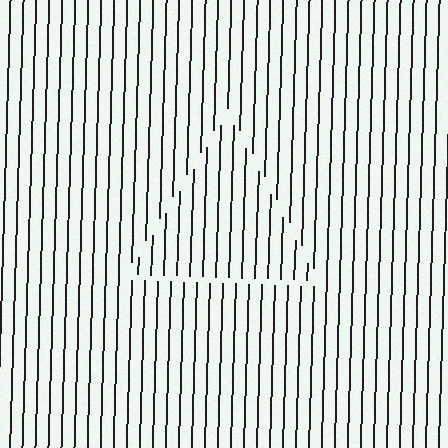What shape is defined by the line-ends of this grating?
An illusory triangle. The interior of the shape contains the same grating, shifted by half a period — the contour is defined by the phase discontinuity where line-ends from the inner and outer gratings abut.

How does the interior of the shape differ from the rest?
The interior of the shape contains the same grating, shifted by half a period — the contour is defined by the phase discontinuity where line-ends from the inner and outer gratings abut.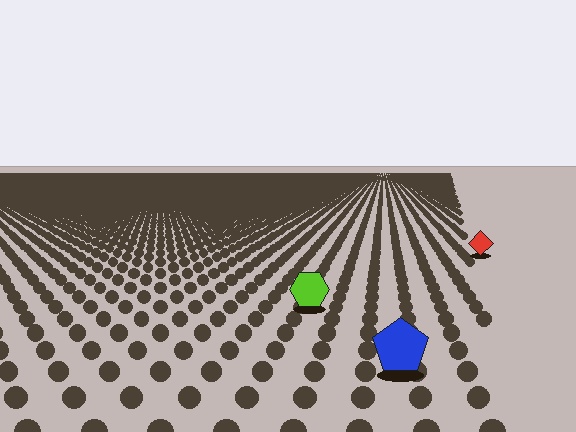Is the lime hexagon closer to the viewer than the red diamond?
Yes. The lime hexagon is closer — you can tell from the texture gradient: the ground texture is coarser near it.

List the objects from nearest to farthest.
From nearest to farthest: the blue pentagon, the lime hexagon, the red diamond.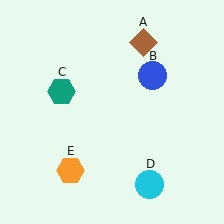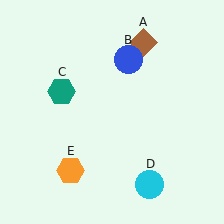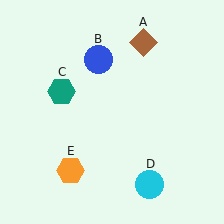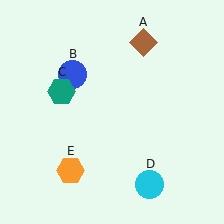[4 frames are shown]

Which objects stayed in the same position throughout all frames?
Brown diamond (object A) and teal hexagon (object C) and cyan circle (object D) and orange hexagon (object E) remained stationary.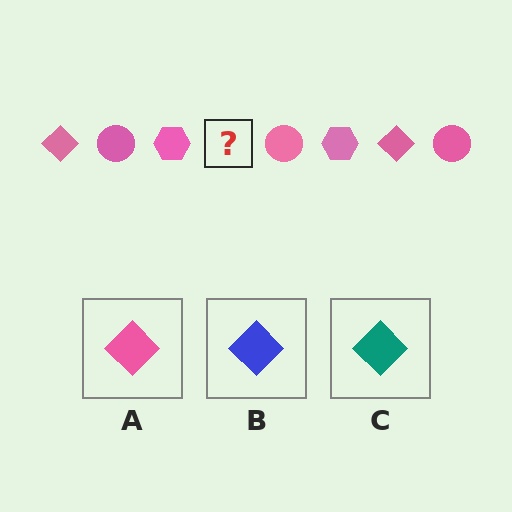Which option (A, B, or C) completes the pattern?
A.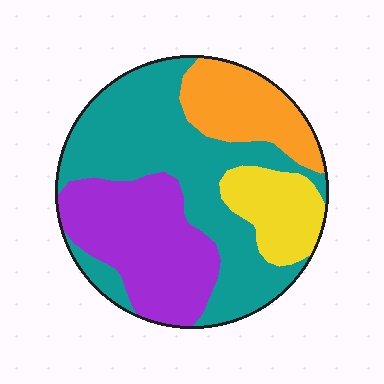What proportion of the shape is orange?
Orange takes up less than a sixth of the shape.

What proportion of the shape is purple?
Purple covers about 25% of the shape.